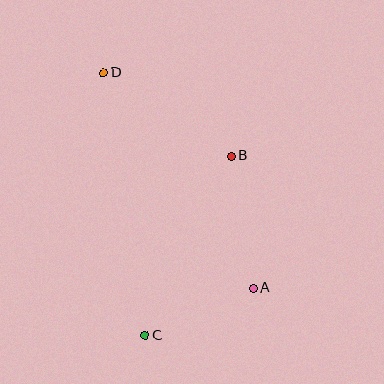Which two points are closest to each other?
Points A and C are closest to each other.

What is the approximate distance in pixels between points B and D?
The distance between B and D is approximately 153 pixels.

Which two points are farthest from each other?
Points C and D are farthest from each other.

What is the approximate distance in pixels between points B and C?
The distance between B and C is approximately 199 pixels.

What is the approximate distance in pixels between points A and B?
The distance between A and B is approximately 134 pixels.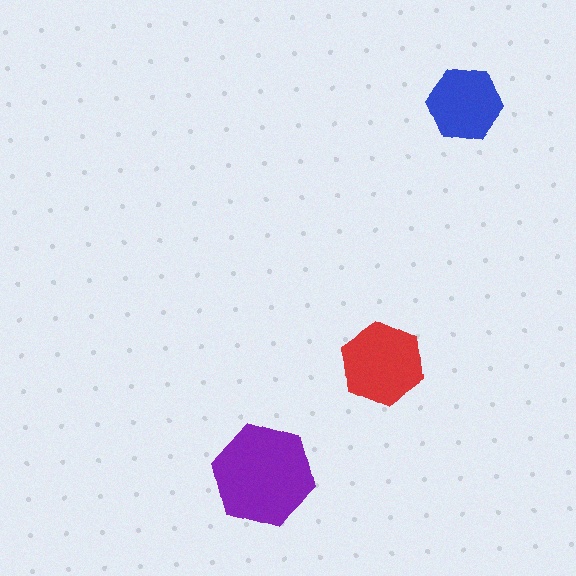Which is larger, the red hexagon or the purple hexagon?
The purple one.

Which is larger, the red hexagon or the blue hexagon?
The red one.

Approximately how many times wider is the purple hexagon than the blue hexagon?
About 1.5 times wider.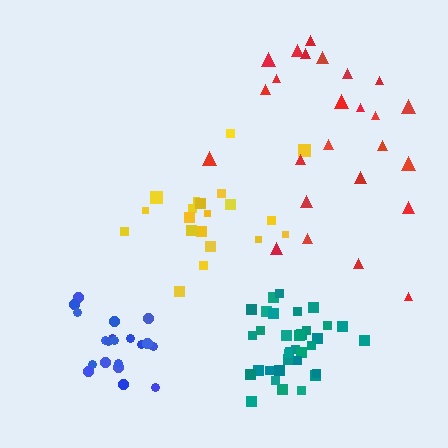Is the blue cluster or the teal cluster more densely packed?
Teal.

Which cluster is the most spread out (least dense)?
Red.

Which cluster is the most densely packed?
Teal.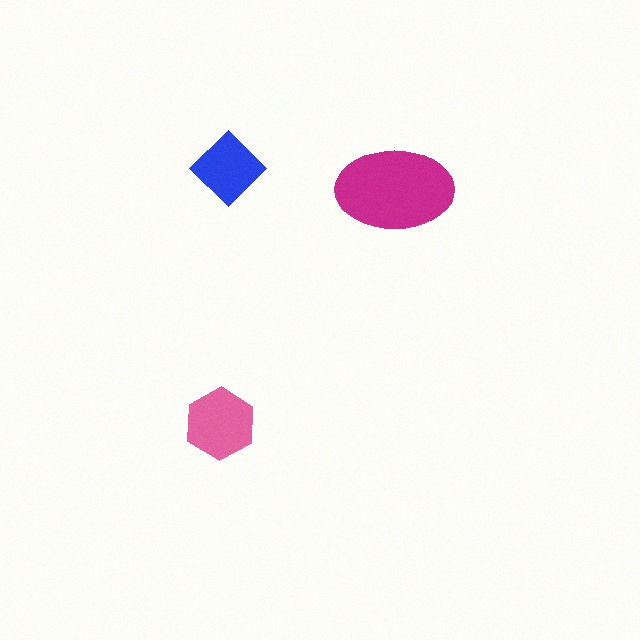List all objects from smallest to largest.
The blue diamond, the pink hexagon, the magenta ellipse.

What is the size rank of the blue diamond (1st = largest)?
3rd.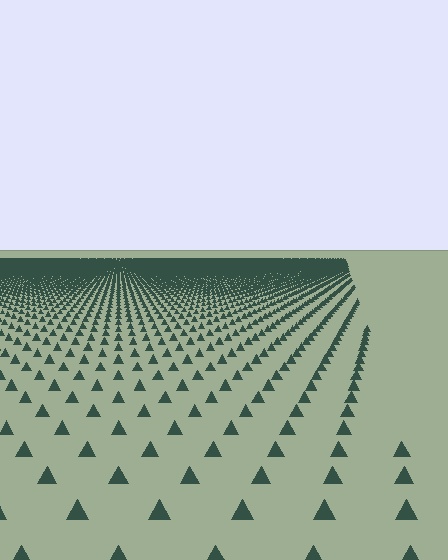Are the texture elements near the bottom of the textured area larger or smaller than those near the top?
Larger. Near the bottom, elements are closer to the viewer and appear at a bigger on-screen size.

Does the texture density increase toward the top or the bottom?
Density increases toward the top.